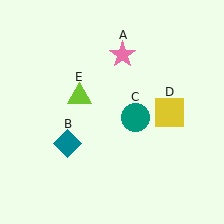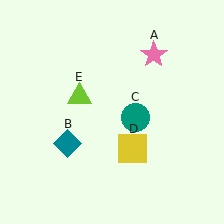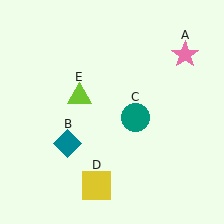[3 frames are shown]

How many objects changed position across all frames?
2 objects changed position: pink star (object A), yellow square (object D).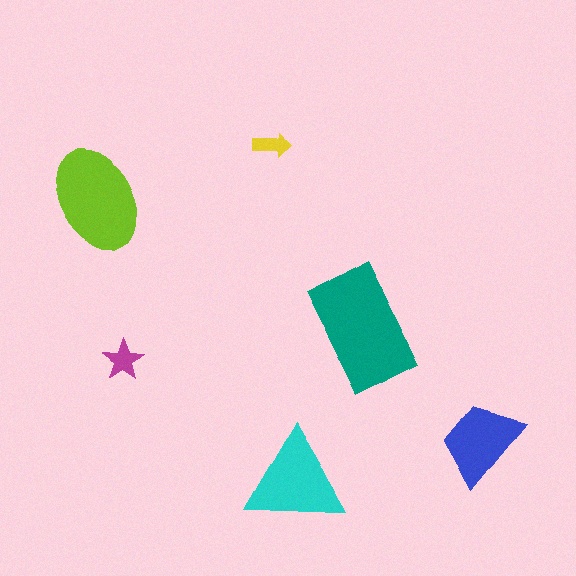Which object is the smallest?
The yellow arrow.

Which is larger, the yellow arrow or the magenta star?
The magenta star.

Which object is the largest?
The teal rectangle.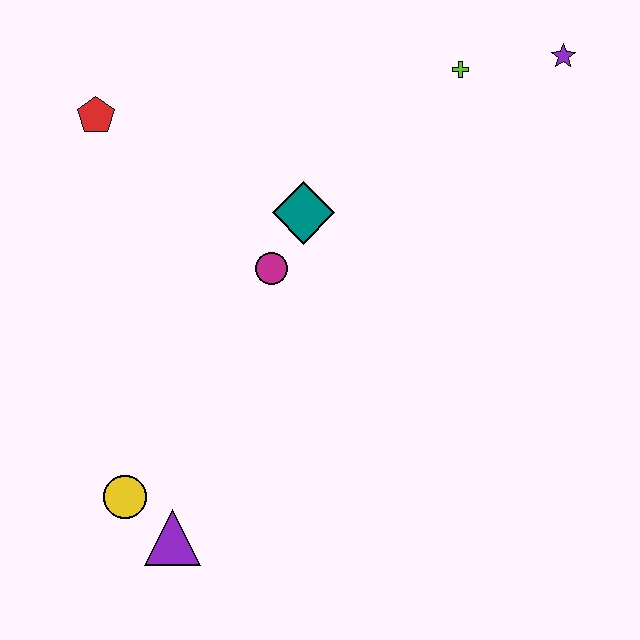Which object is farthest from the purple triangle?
The purple star is farthest from the purple triangle.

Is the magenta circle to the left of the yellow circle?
No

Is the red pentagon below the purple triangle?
No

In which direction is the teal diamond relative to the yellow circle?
The teal diamond is above the yellow circle.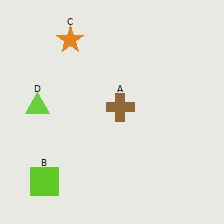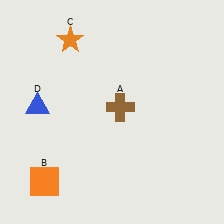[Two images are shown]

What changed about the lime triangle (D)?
In Image 1, D is lime. In Image 2, it changed to blue.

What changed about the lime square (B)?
In Image 1, B is lime. In Image 2, it changed to orange.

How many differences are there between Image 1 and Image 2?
There are 2 differences between the two images.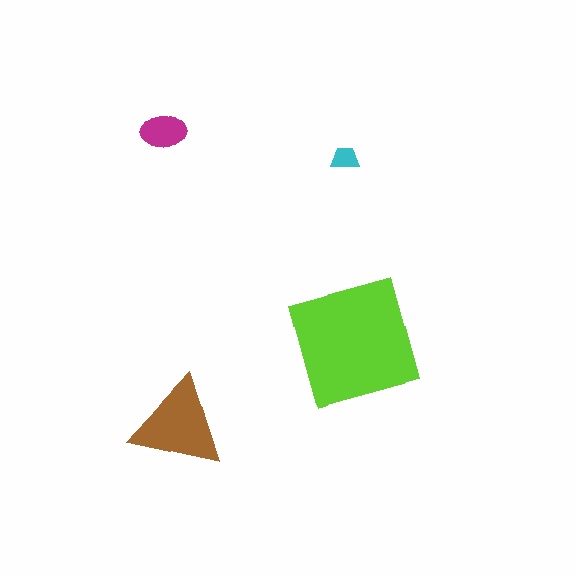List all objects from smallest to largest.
The cyan trapezoid, the magenta ellipse, the brown triangle, the lime square.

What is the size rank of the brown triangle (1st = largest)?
2nd.